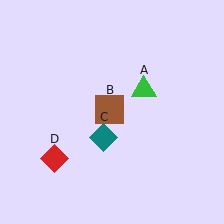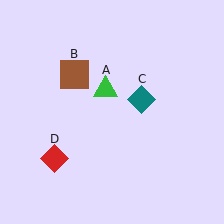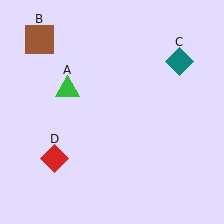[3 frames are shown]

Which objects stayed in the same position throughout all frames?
Red diamond (object D) remained stationary.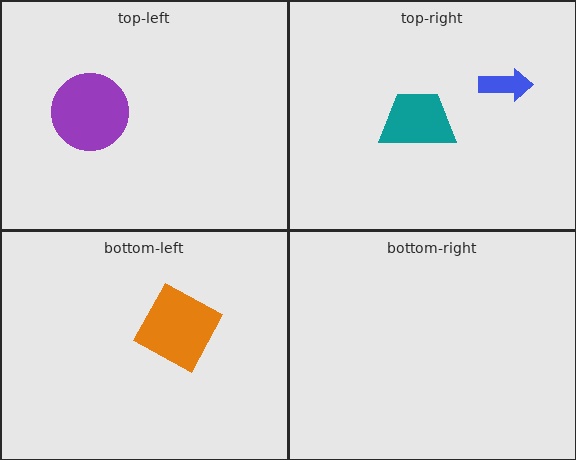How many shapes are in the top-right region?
2.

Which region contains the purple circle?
The top-left region.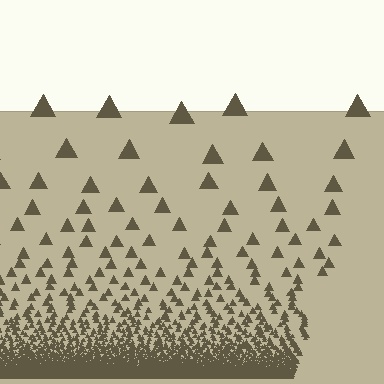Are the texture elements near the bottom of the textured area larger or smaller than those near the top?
Smaller. The gradient is inverted — elements near the bottom are smaller and denser.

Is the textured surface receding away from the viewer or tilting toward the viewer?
The surface appears to tilt toward the viewer. Texture elements get larger and sparser toward the top.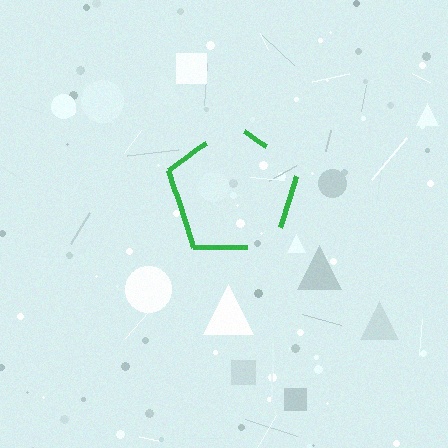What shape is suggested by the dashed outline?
The dashed outline suggests a pentagon.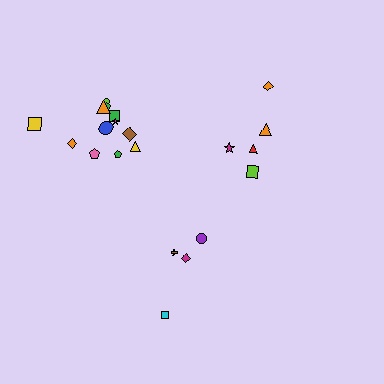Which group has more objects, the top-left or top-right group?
The top-left group.